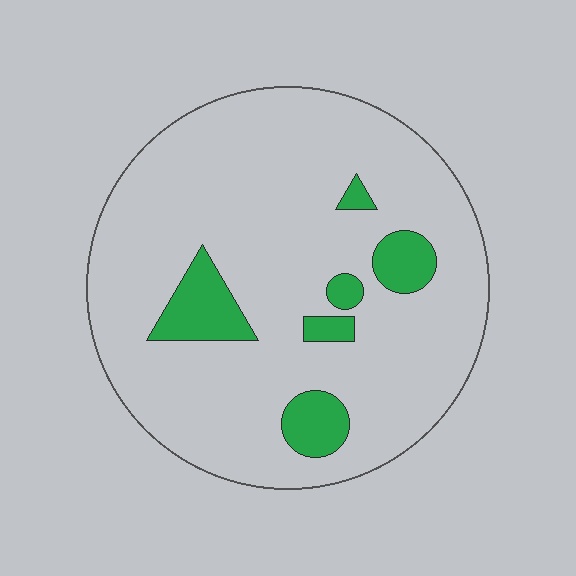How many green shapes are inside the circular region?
6.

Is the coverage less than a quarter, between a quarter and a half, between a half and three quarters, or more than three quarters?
Less than a quarter.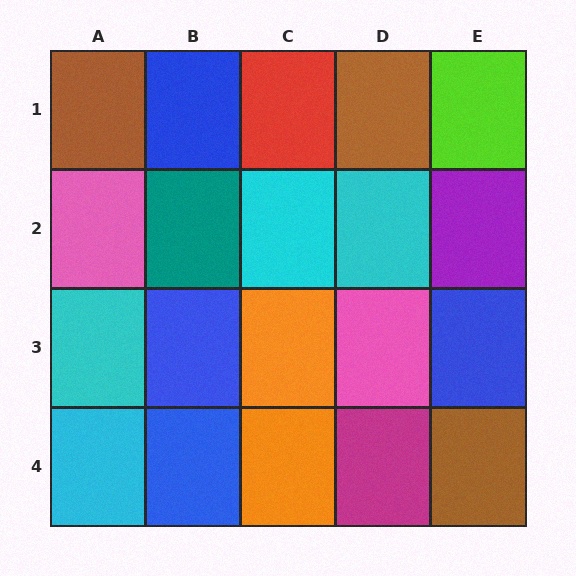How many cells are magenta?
1 cell is magenta.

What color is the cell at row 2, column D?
Cyan.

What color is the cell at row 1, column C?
Red.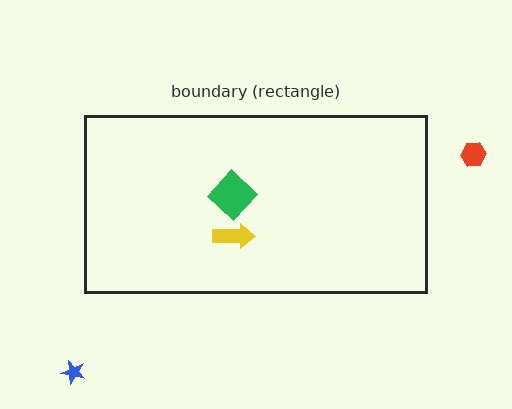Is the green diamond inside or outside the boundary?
Inside.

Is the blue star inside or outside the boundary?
Outside.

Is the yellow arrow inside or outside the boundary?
Inside.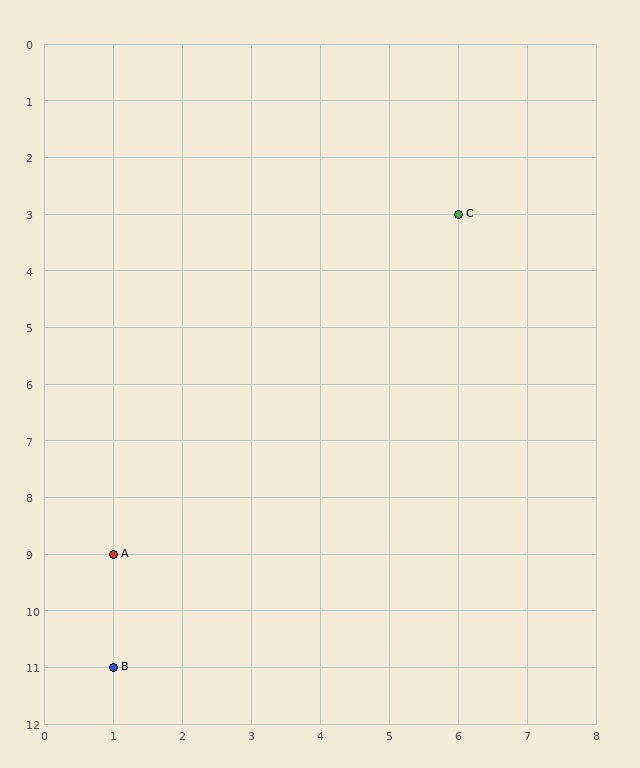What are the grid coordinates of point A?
Point A is at grid coordinates (1, 9).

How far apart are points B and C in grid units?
Points B and C are 5 columns and 8 rows apart (about 9.4 grid units diagonally).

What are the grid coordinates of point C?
Point C is at grid coordinates (6, 3).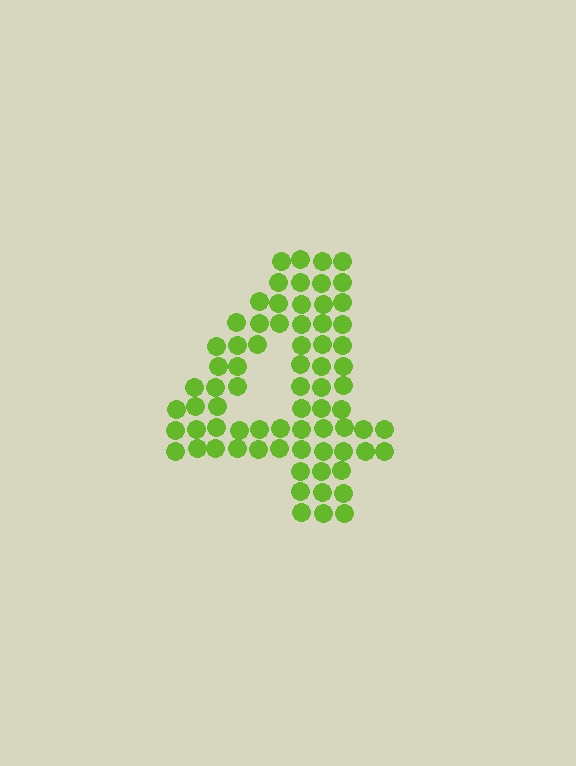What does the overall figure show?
The overall figure shows the digit 4.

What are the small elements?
The small elements are circles.